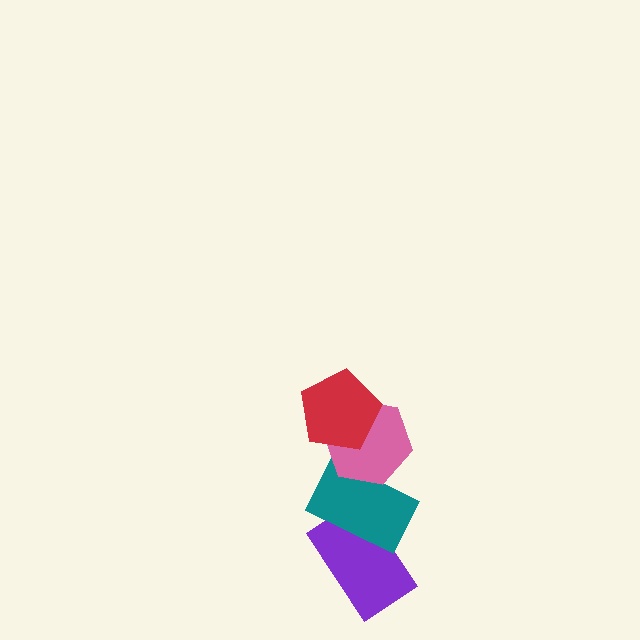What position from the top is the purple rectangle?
The purple rectangle is 4th from the top.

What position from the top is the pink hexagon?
The pink hexagon is 2nd from the top.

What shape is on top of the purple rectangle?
The teal rectangle is on top of the purple rectangle.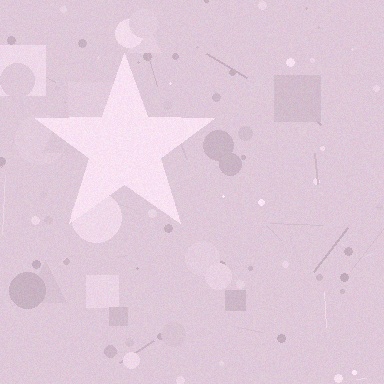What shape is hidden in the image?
A star is hidden in the image.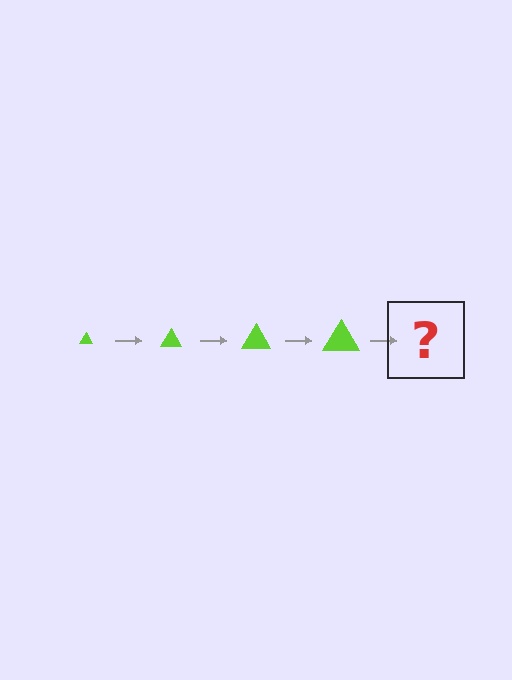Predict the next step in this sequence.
The next step is a lime triangle, larger than the previous one.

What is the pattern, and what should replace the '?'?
The pattern is that the triangle gets progressively larger each step. The '?' should be a lime triangle, larger than the previous one.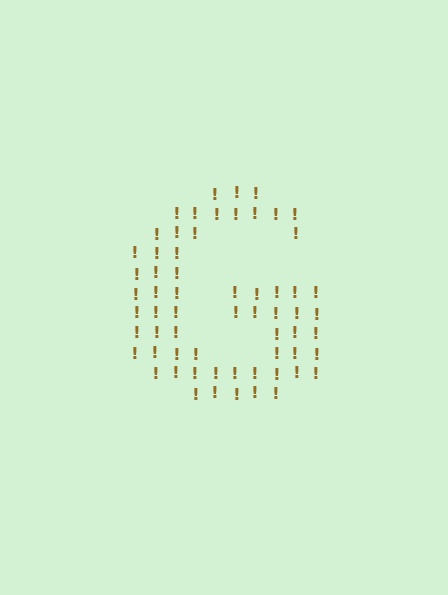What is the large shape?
The large shape is the letter G.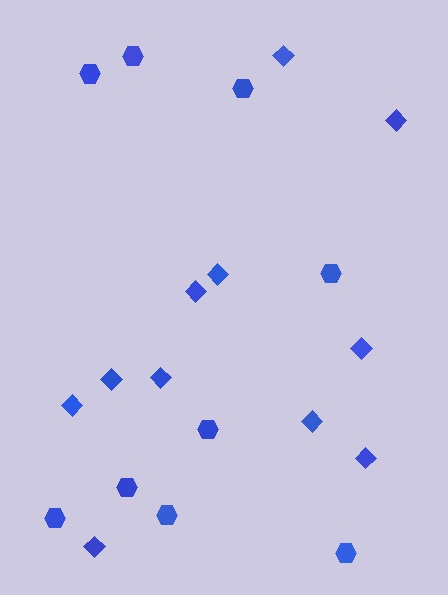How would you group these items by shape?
There are 2 groups: one group of diamonds (11) and one group of hexagons (9).